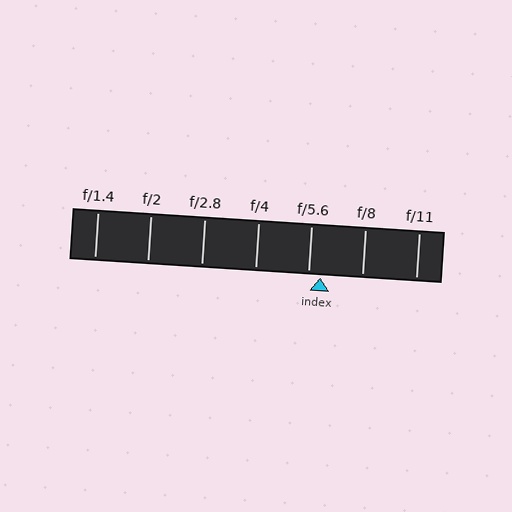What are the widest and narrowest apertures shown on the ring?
The widest aperture shown is f/1.4 and the narrowest is f/11.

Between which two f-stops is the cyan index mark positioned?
The index mark is between f/5.6 and f/8.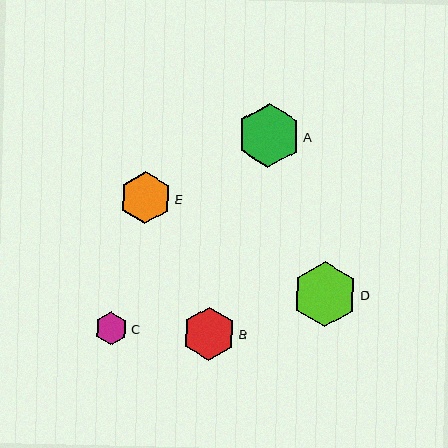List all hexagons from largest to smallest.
From largest to smallest: D, A, B, E, C.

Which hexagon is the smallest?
Hexagon C is the smallest with a size of approximately 33 pixels.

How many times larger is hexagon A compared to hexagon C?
Hexagon A is approximately 1.9 times the size of hexagon C.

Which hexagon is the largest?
Hexagon D is the largest with a size of approximately 65 pixels.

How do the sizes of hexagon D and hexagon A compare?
Hexagon D and hexagon A are approximately the same size.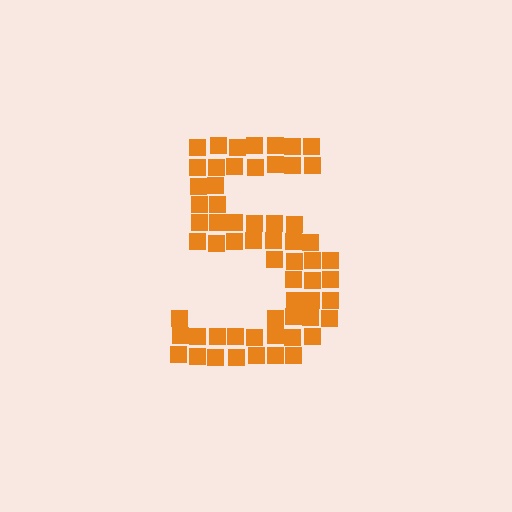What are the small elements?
The small elements are squares.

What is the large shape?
The large shape is the digit 5.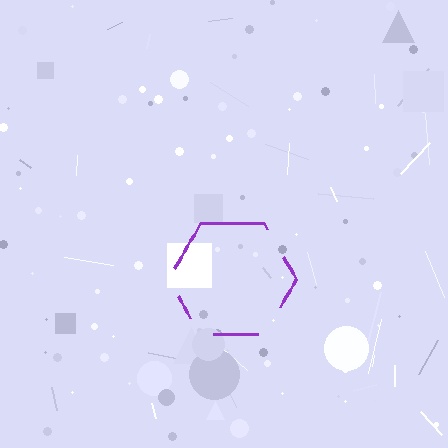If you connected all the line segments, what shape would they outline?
They would outline a hexagon.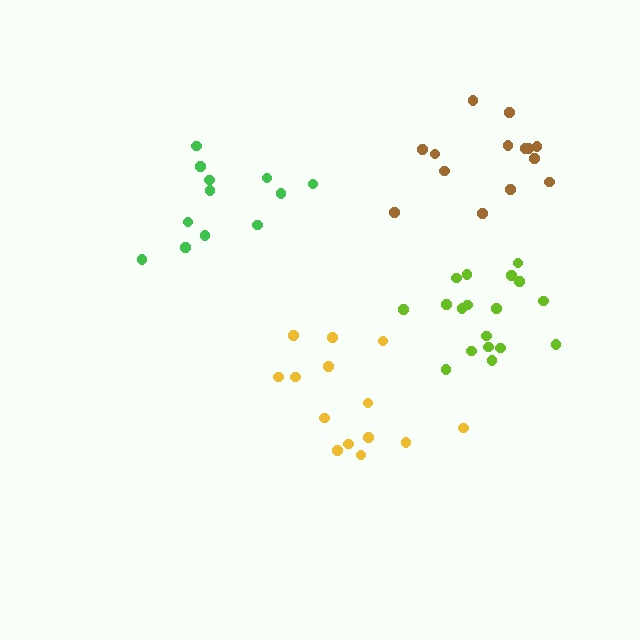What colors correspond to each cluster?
The clusters are colored: brown, lime, green, yellow.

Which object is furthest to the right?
The lime cluster is rightmost.